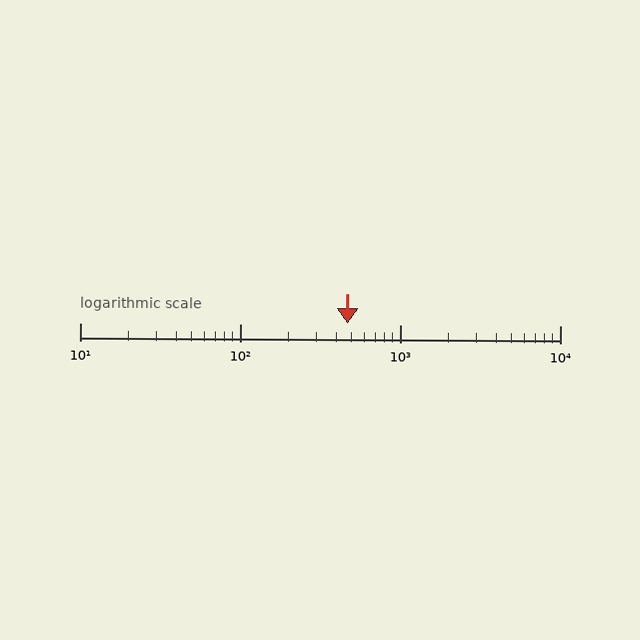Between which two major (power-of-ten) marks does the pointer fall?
The pointer is between 100 and 1000.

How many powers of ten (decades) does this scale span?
The scale spans 3 decades, from 10 to 10000.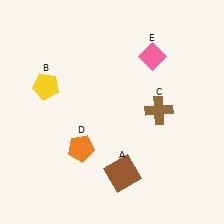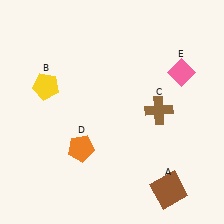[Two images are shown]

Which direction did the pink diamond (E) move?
The pink diamond (E) moved right.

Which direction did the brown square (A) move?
The brown square (A) moved right.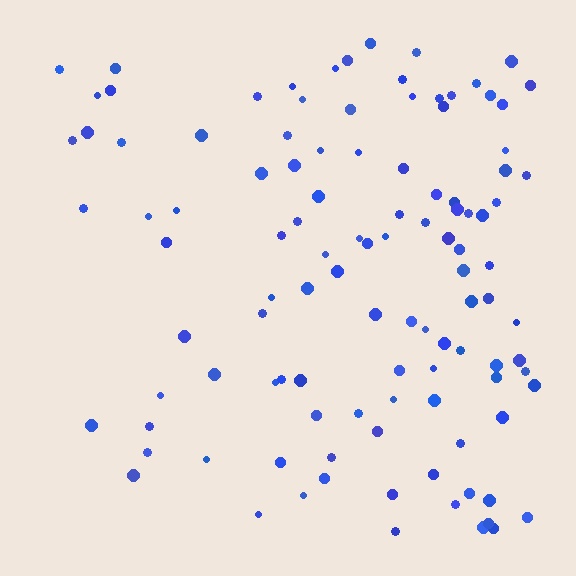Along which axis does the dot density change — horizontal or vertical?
Horizontal.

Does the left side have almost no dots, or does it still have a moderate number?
Still a moderate number, just noticeably fewer than the right.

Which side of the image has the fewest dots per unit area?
The left.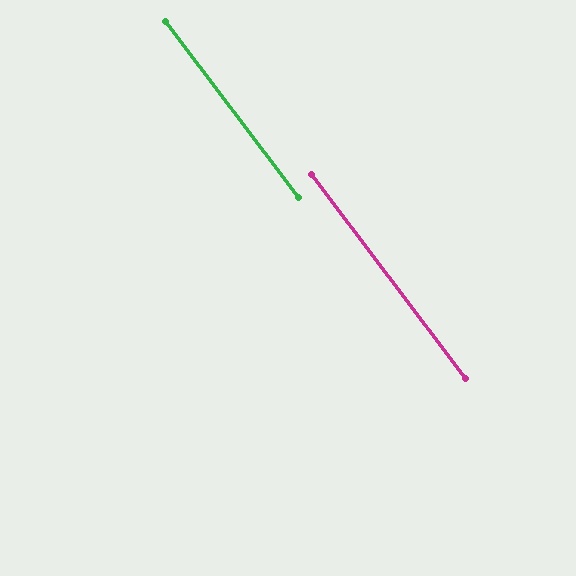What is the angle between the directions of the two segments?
Approximately 0 degrees.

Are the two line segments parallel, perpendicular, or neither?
Parallel — their directions differ by only 0.2°.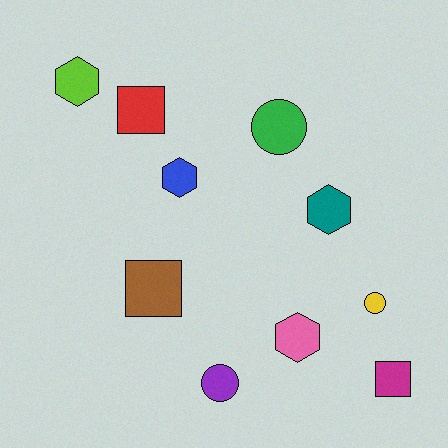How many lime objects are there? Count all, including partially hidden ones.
There is 1 lime object.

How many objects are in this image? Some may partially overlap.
There are 10 objects.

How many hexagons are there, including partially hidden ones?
There are 4 hexagons.